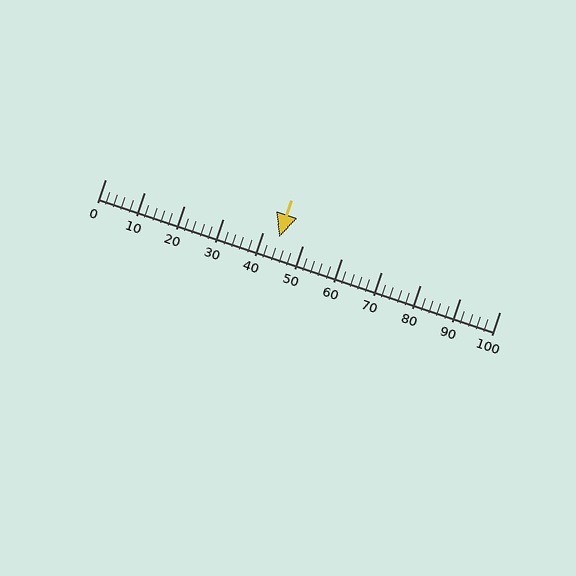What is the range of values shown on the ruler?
The ruler shows values from 0 to 100.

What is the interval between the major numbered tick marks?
The major tick marks are spaced 10 units apart.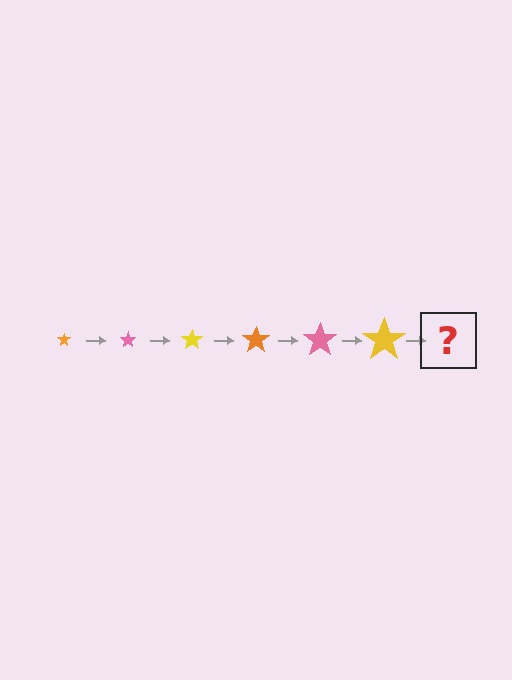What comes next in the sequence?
The next element should be an orange star, larger than the previous one.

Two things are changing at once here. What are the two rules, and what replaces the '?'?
The two rules are that the star grows larger each step and the color cycles through orange, pink, and yellow. The '?' should be an orange star, larger than the previous one.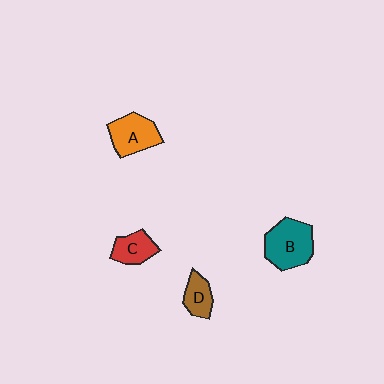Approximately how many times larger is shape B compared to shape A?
Approximately 1.2 times.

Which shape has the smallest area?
Shape D (brown).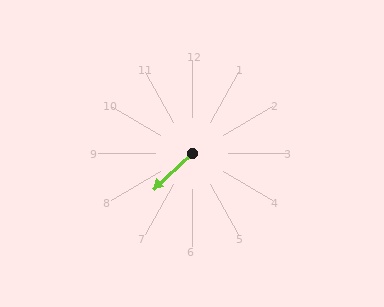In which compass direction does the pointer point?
Southwest.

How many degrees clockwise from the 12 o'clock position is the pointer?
Approximately 227 degrees.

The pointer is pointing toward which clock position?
Roughly 8 o'clock.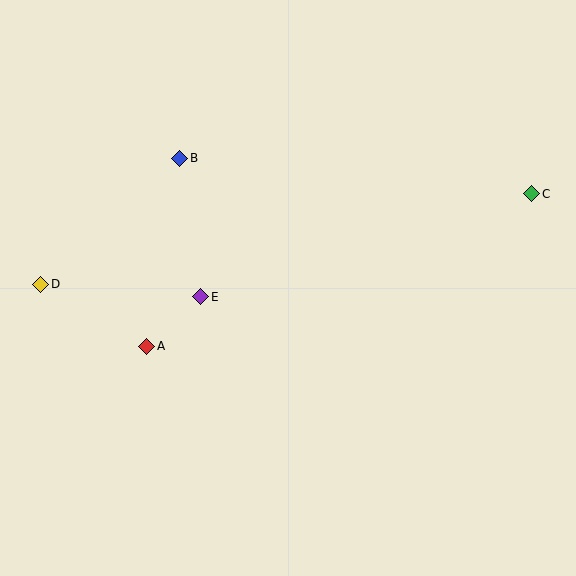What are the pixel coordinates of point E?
Point E is at (201, 297).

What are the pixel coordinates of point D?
Point D is at (41, 284).